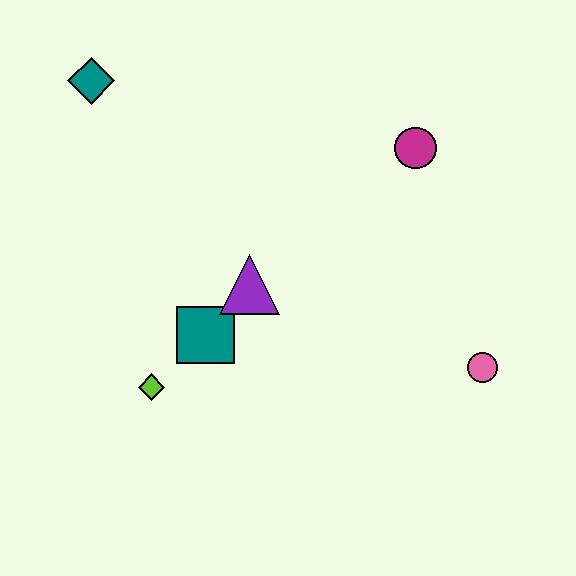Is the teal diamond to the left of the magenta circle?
Yes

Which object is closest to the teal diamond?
The purple triangle is closest to the teal diamond.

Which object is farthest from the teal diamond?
The pink circle is farthest from the teal diamond.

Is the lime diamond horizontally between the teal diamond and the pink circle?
Yes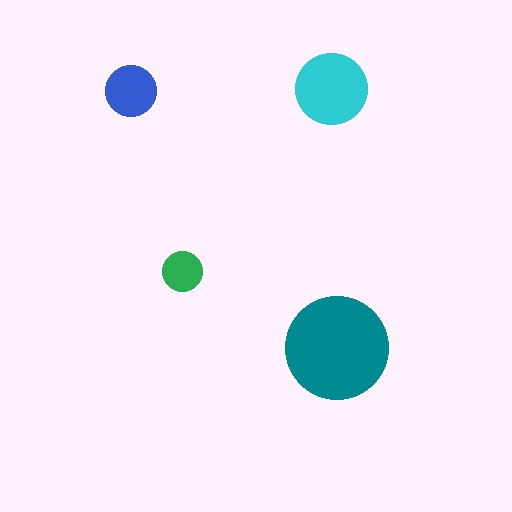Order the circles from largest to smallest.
the teal one, the cyan one, the blue one, the green one.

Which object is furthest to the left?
The blue circle is leftmost.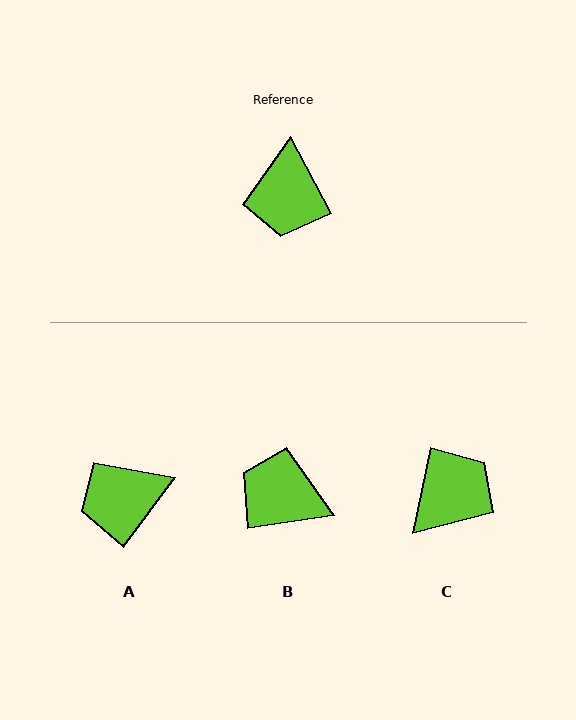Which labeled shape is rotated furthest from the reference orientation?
C, about 140 degrees away.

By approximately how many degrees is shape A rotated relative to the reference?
Approximately 65 degrees clockwise.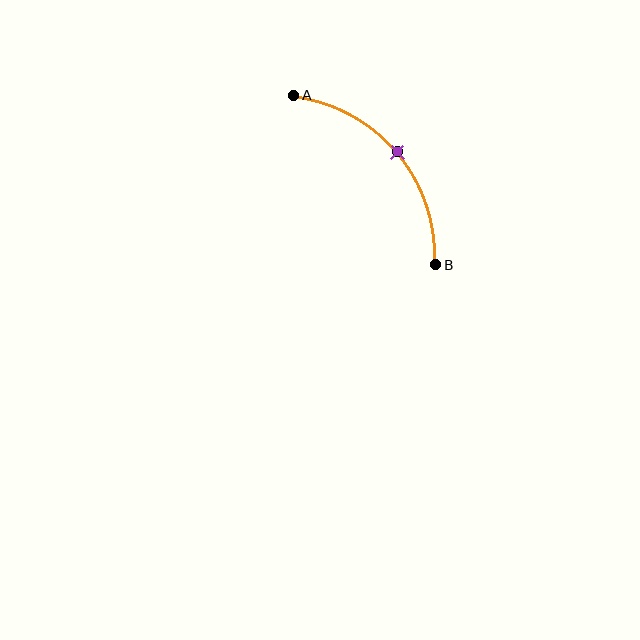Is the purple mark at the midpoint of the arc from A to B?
Yes. The purple mark lies on the arc at equal arc-length from both A and B — it is the arc midpoint.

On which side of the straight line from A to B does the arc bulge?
The arc bulges above and to the right of the straight line connecting A and B.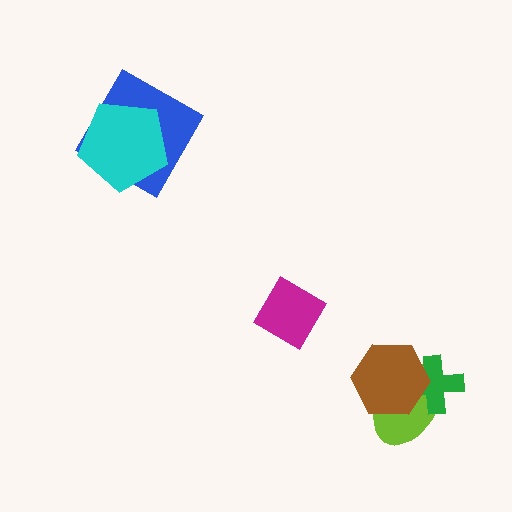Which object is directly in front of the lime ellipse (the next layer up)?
The green cross is directly in front of the lime ellipse.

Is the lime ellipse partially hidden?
Yes, it is partially covered by another shape.